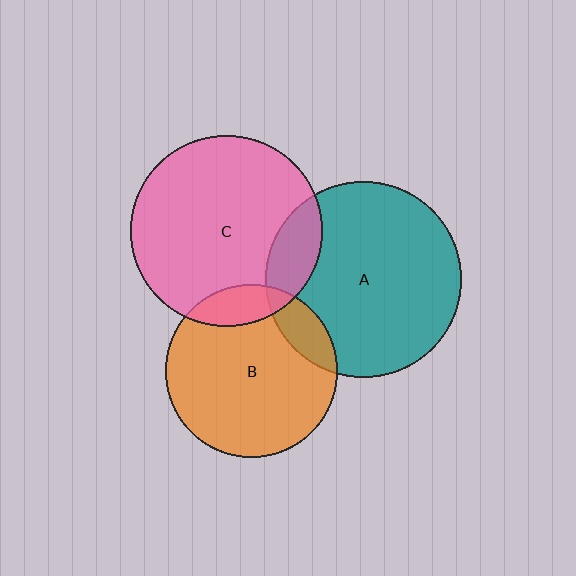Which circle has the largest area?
Circle A (teal).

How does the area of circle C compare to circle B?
Approximately 1.2 times.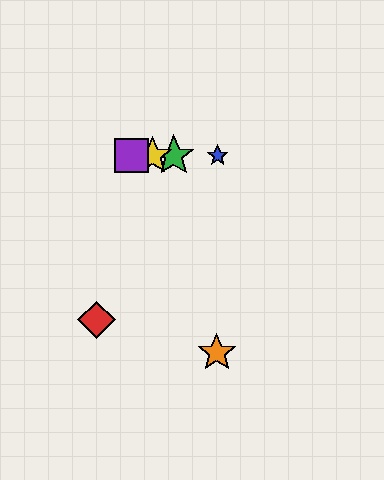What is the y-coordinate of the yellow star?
The yellow star is at y≈156.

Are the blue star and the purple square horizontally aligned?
Yes, both are at y≈156.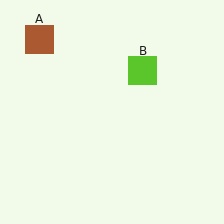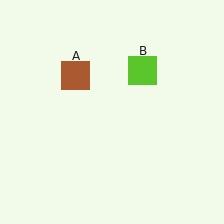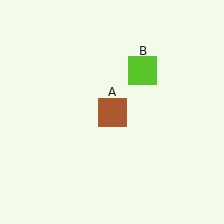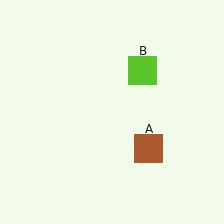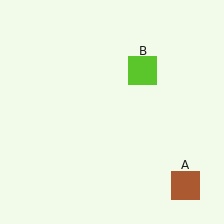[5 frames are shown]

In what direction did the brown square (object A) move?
The brown square (object A) moved down and to the right.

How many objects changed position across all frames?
1 object changed position: brown square (object A).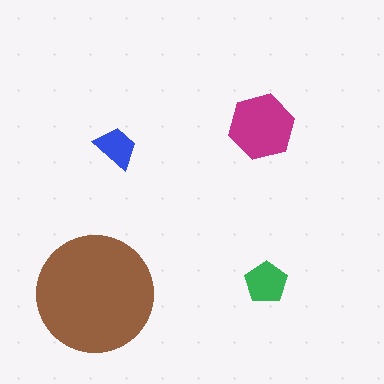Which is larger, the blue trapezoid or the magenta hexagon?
The magenta hexagon.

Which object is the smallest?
The blue trapezoid.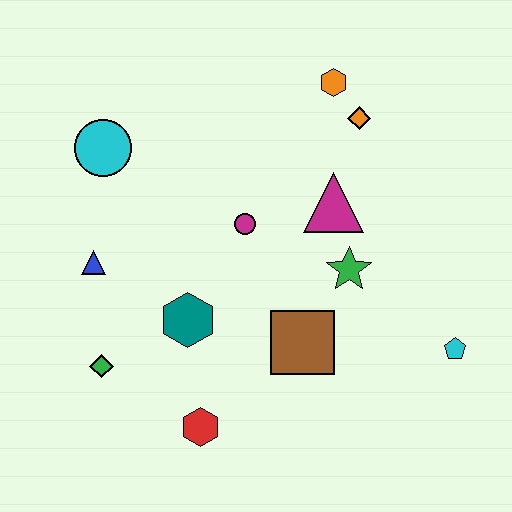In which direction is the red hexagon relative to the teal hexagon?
The red hexagon is below the teal hexagon.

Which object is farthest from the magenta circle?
The cyan pentagon is farthest from the magenta circle.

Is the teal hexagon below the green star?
Yes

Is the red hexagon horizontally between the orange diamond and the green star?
No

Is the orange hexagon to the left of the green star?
Yes